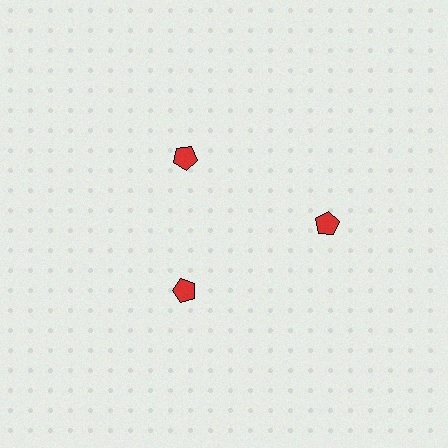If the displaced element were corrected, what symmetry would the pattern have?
It would have 3-fold rotational symmetry — the pattern would map onto itself every 120 degrees.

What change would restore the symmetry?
The symmetry would be restored by moving it inward, back onto the ring so that all 3 pentagons sit at equal angles and equal distance from the center.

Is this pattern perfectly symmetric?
No. The 3 red pentagons are arranged in a ring, but one element near the 3 o'clock position is pushed outward from the center, breaking the 3-fold rotational symmetry.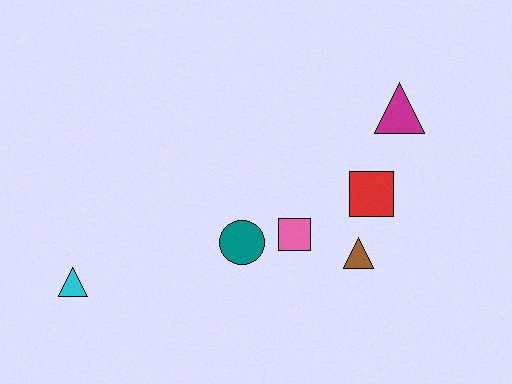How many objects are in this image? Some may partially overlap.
There are 6 objects.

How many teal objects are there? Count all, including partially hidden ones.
There is 1 teal object.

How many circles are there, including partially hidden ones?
There is 1 circle.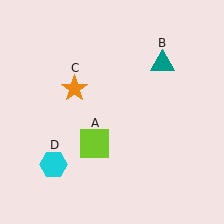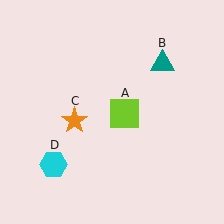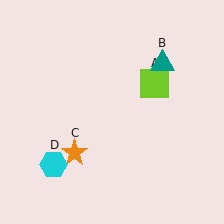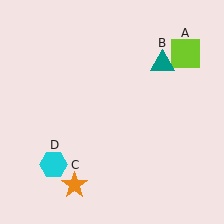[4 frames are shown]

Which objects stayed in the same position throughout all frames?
Teal triangle (object B) and cyan hexagon (object D) remained stationary.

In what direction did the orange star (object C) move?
The orange star (object C) moved down.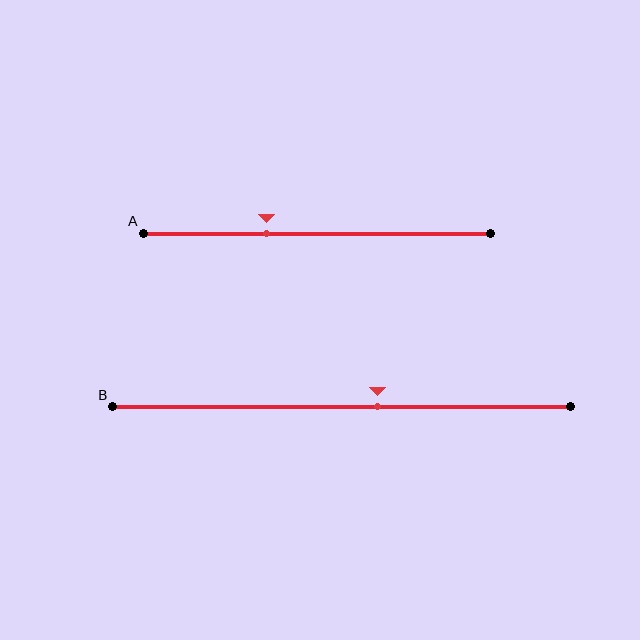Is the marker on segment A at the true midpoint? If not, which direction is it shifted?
No, the marker on segment A is shifted to the left by about 15% of the segment length.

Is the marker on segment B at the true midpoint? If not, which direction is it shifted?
No, the marker on segment B is shifted to the right by about 8% of the segment length.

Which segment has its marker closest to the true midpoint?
Segment B has its marker closest to the true midpoint.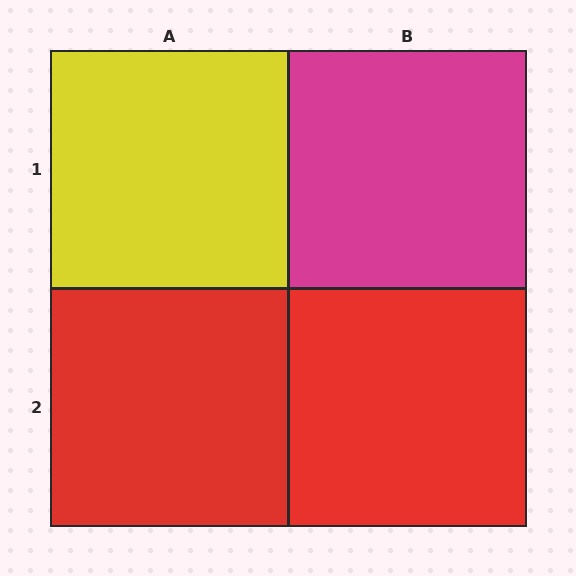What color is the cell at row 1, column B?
Magenta.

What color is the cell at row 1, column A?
Yellow.